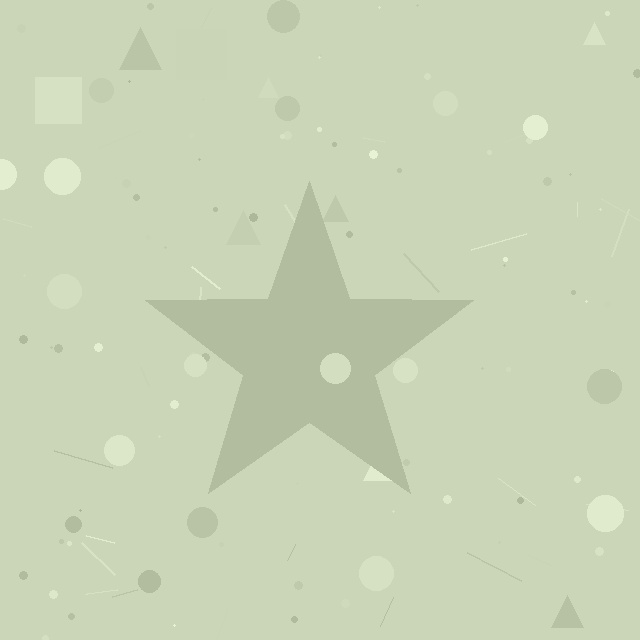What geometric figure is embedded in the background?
A star is embedded in the background.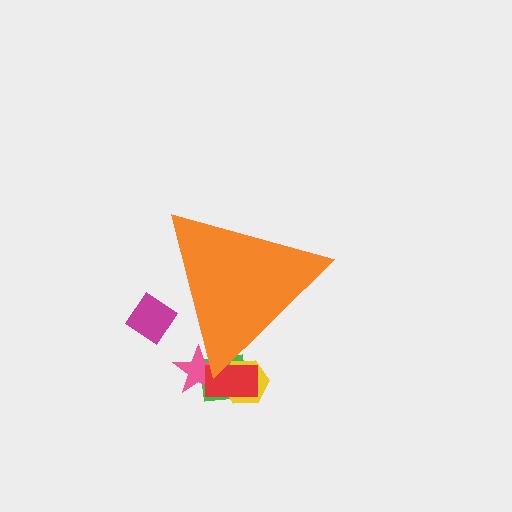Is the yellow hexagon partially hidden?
Yes, the yellow hexagon is partially hidden behind the orange triangle.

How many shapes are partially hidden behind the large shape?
5 shapes are partially hidden.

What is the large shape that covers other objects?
An orange triangle.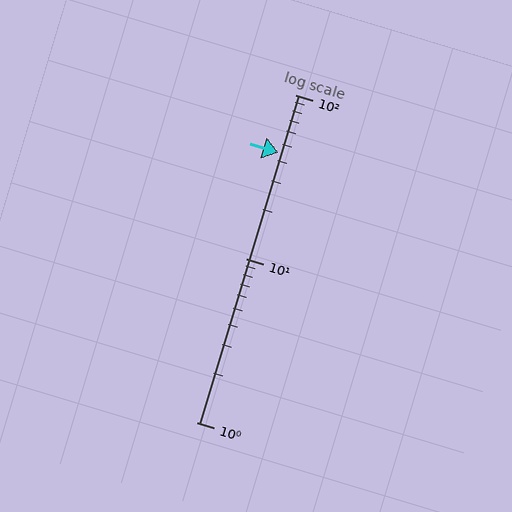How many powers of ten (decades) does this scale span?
The scale spans 2 decades, from 1 to 100.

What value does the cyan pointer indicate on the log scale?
The pointer indicates approximately 44.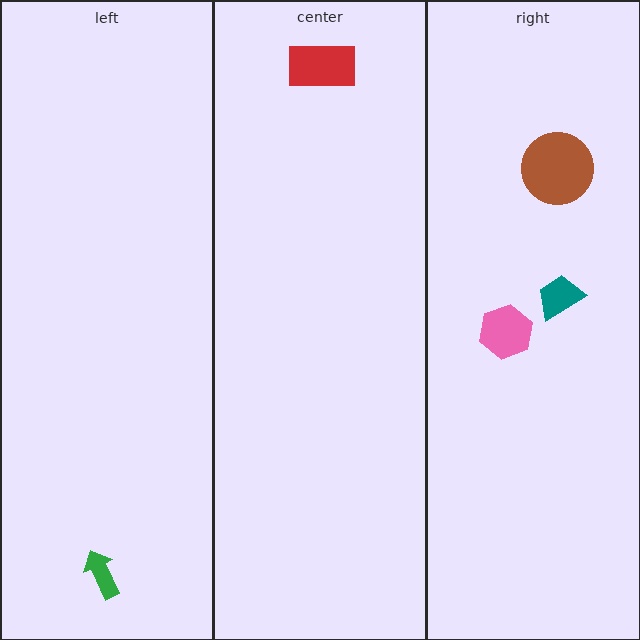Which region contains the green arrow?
The left region.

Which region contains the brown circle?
The right region.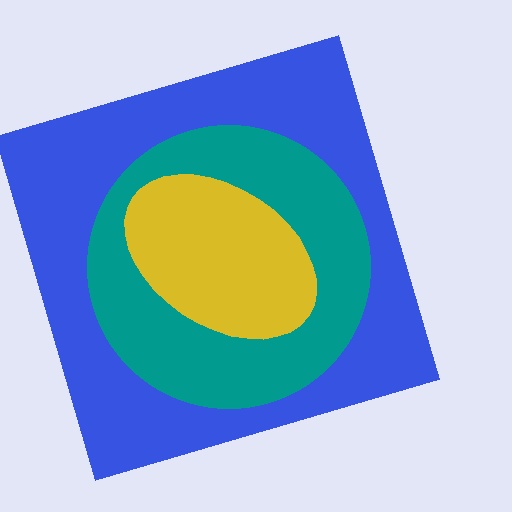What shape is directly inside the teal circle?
The yellow ellipse.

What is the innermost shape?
The yellow ellipse.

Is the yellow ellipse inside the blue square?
Yes.